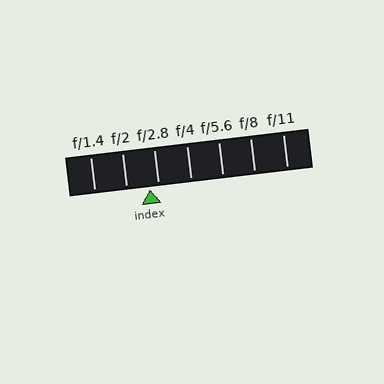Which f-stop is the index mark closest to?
The index mark is closest to f/2.8.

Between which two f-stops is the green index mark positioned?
The index mark is between f/2 and f/2.8.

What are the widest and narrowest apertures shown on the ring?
The widest aperture shown is f/1.4 and the narrowest is f/11.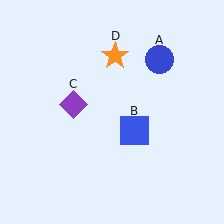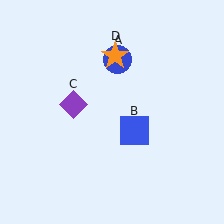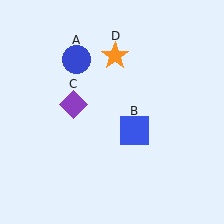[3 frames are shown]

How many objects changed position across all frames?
1 object changed position: blue circle (object A).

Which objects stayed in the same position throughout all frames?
Blue square (object B) and purple diamond (object C) and orange star (object D) remained stationary.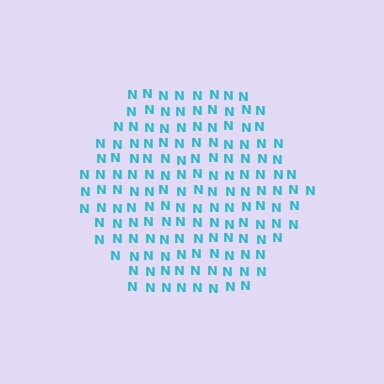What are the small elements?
The small elements are letter N's.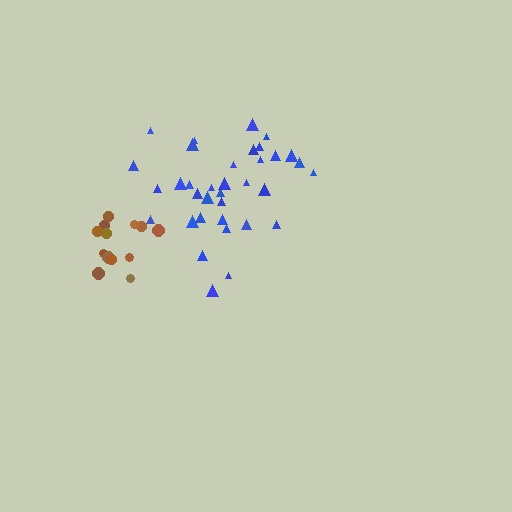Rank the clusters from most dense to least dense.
brown, blue.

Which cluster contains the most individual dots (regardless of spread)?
Blue (35).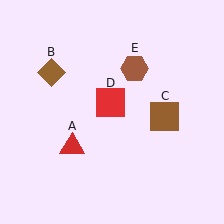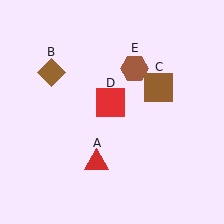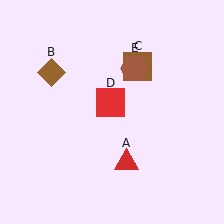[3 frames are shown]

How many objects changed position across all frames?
2 objects changed position: red triangle (object A), brown square (object C).